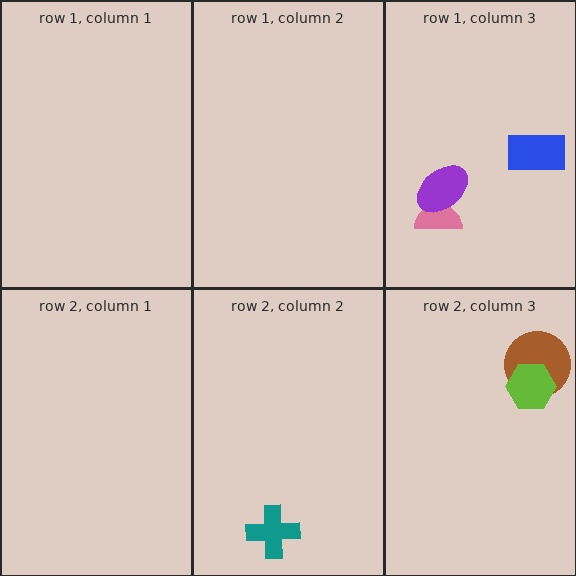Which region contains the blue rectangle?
The row 1, column 3 region.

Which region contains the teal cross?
The row 2, column 2 region.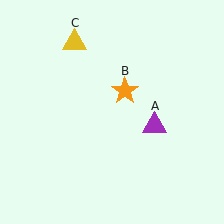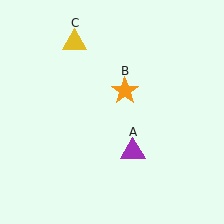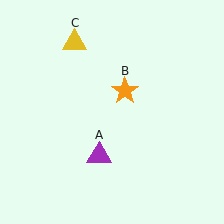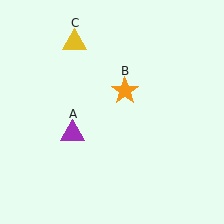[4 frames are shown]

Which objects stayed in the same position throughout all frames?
Orange star (object B) and yellow triangle (object C) remained stationary.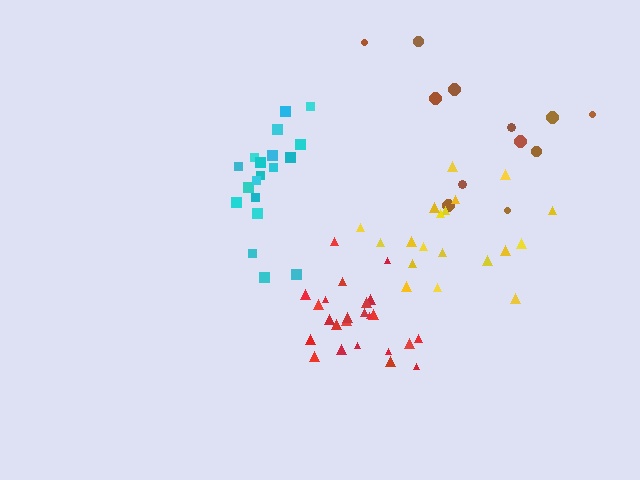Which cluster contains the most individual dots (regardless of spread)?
Red (24).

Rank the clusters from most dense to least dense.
cyan, red, yellow, brown.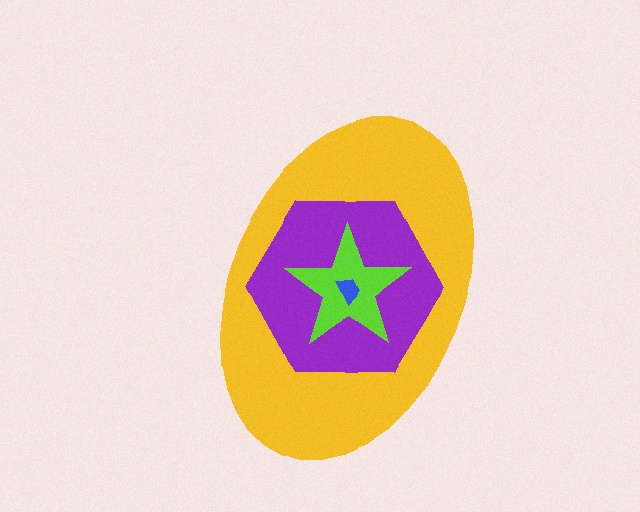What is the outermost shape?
The yellow ellipse.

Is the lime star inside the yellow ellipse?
Yes.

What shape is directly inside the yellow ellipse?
The purple hexagon.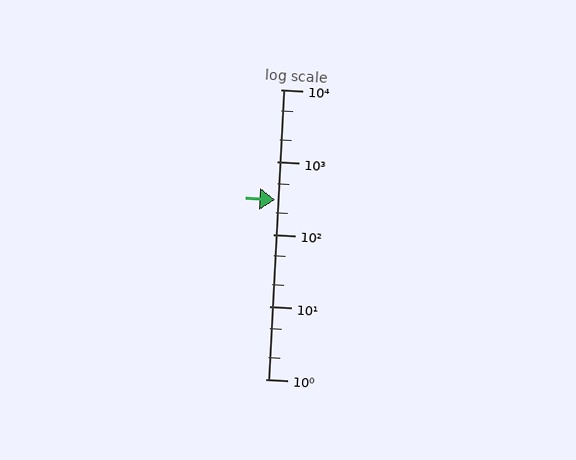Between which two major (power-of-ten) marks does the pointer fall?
The pointer is between 100 and 1000.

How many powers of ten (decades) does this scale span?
The scale spans 4 decades, from 1 to 10000.